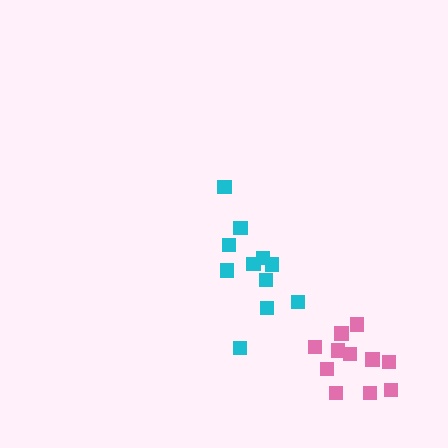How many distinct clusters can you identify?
There are 2 distinct clusters.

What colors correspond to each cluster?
The clusters are colored: pink, cyan.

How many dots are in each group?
Group 1: 11 dots, Group 2: 11 dots (22 total).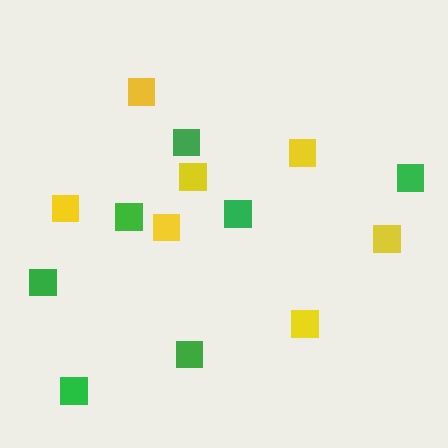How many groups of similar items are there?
There are 2 groups: one group of yellow squares (7) and one group of green squares (7).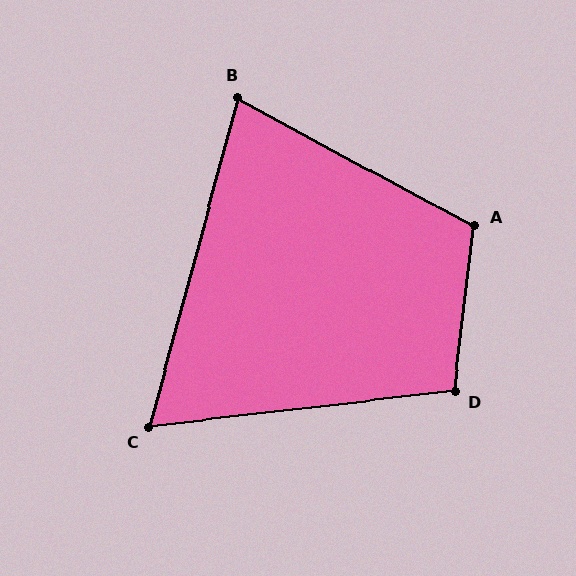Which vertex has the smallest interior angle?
C, at approximately 68 degrees.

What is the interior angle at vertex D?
Approximately 103 degrees (obtuse).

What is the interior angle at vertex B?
Approximately 77 degrees (acute).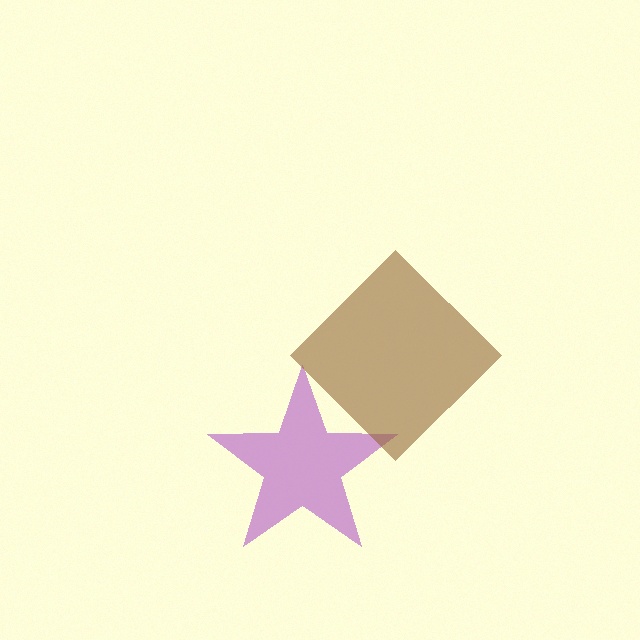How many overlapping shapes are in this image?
There are 2 overlapping shapes in the image.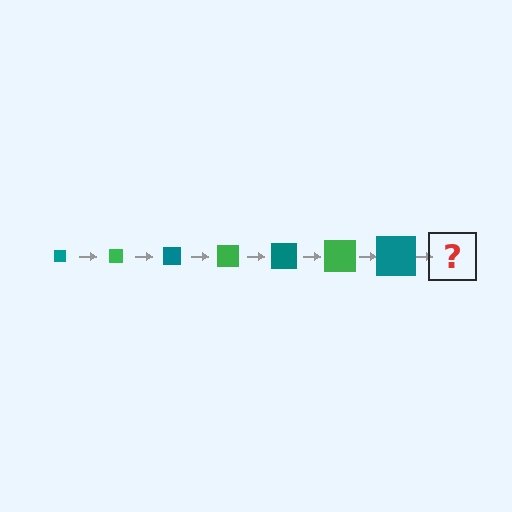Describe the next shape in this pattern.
It should be a green square, larger than the previous one.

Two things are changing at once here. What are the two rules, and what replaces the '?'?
The two rules are that the square grows larger each step and the color cycles through teal and green. The '?' should be a green square, larger than the previous one.